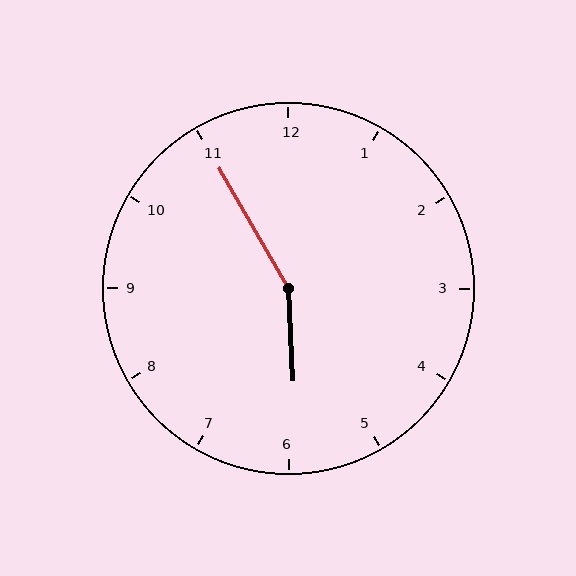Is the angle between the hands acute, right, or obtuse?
It is obtuse.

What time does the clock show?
5:55.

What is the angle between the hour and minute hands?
Approximately 152 degrees.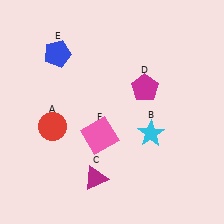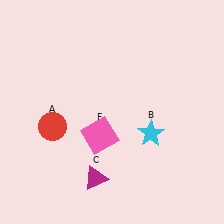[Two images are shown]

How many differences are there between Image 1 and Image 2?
There are 2 differences between the two images.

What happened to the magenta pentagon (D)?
The magenta pentagon (D) was removed in Image 2. It was in the top-right area of Image 1.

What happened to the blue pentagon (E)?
The blue pentagon (E) was removed in Image 2. It was in the top-left area of Image 1.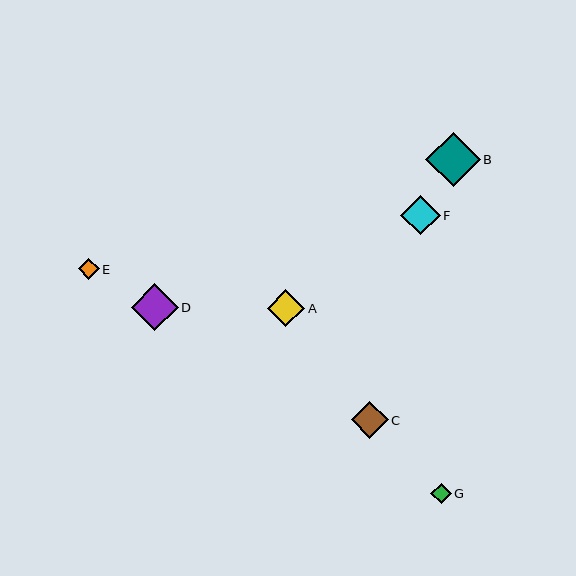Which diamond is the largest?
Diamond B is the largest with a size of approximately 54 pixels.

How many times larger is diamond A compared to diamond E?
Diamond A is approximately 1.8 times the size of diamond E.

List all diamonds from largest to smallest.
From largest to smallest: B, D, F, A, C, E, G.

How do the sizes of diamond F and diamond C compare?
Diamond F and diamond C are approximately the same size.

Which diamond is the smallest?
Diamond G is the smallest with a size of approximately 21 pixels.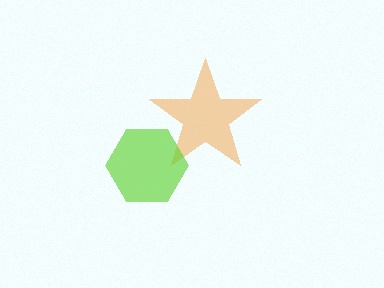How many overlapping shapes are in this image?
There are 2 overlapping shapes in the image.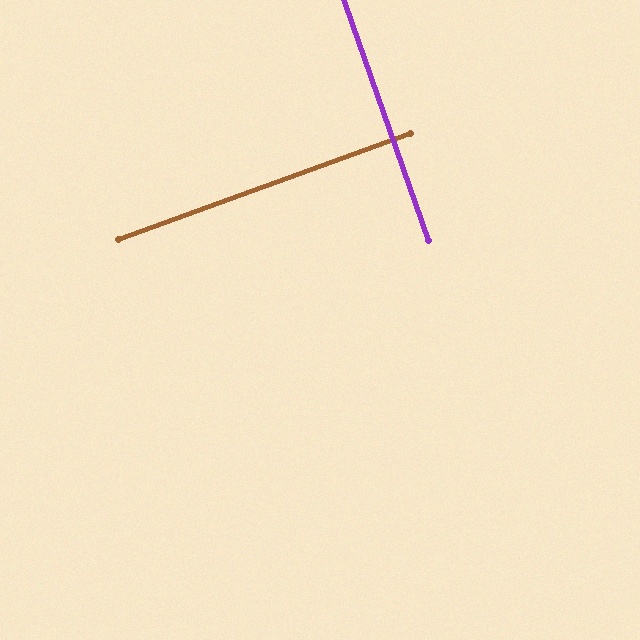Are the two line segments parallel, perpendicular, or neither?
Perpendicular — they meet at approximately 89°.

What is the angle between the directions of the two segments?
Approximately 89 degrees.